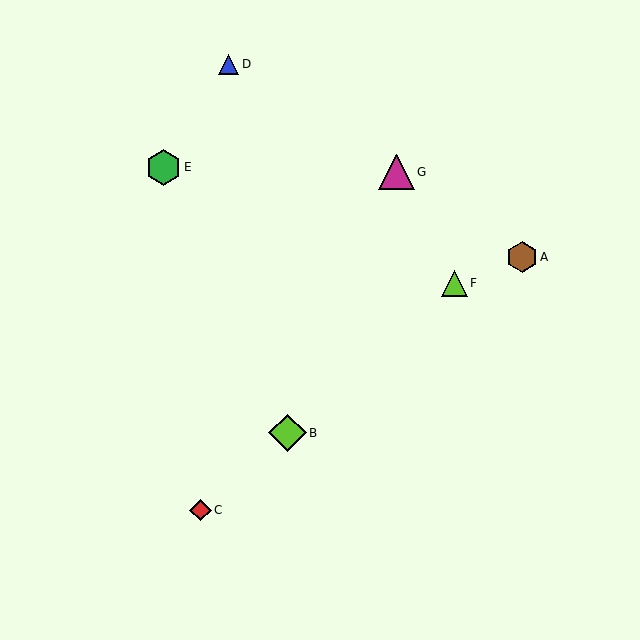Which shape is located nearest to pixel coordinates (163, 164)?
The green hexagon (labeled E) at (163, 167) is nearest to that location.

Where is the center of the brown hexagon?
The center of the brown hexagon is at (522, 257).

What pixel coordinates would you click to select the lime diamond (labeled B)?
Click at (287, 433) to select the lime diamond B.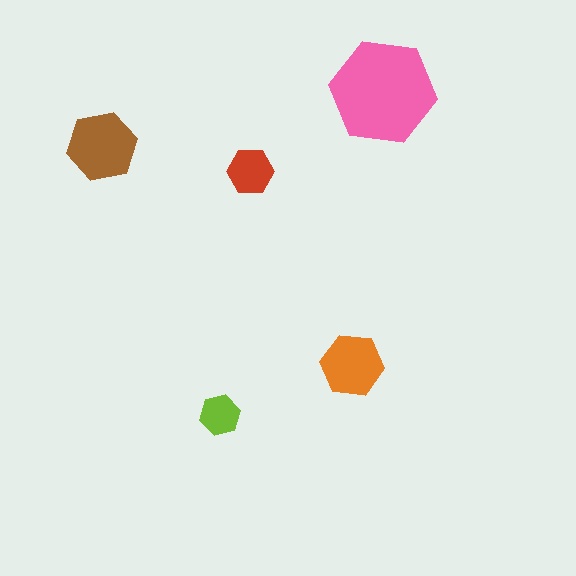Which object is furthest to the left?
The brown hexagon is leftmost.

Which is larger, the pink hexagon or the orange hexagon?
The pink one.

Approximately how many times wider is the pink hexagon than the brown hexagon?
About 1.5 times wider.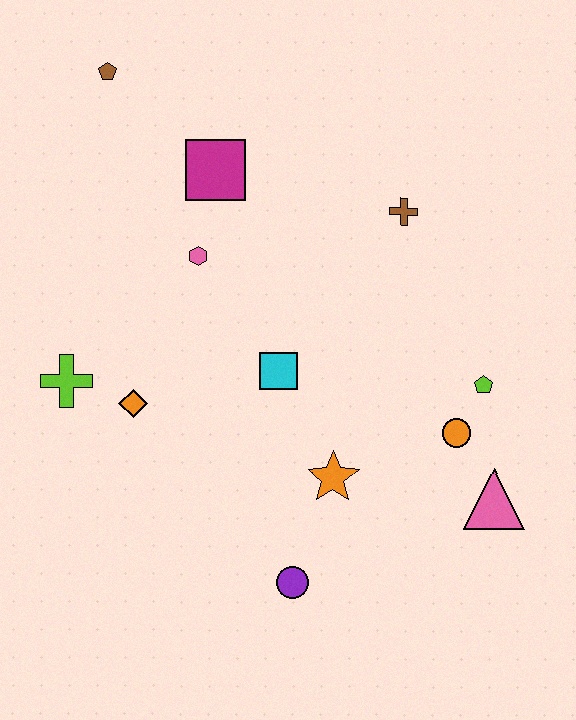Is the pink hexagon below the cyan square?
No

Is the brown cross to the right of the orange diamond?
Yes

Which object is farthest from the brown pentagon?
The pink triangle is farthest from the brown pentagon.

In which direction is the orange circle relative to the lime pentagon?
The orange circle is below the lime pentagon.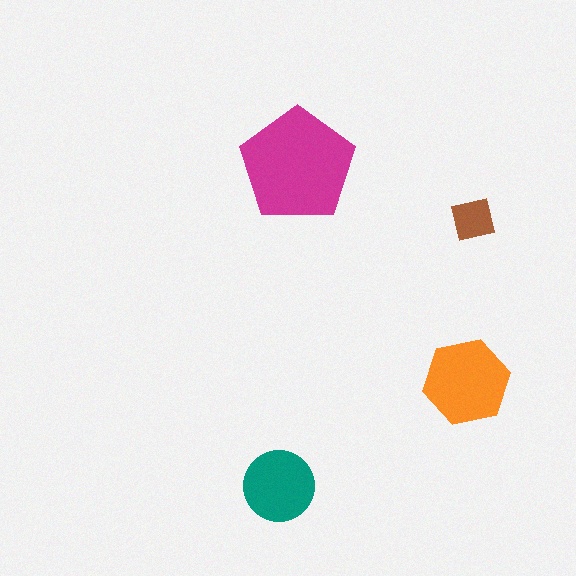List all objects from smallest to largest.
The brown square, the teal circle, the orange hexagon, the magenta pentagon.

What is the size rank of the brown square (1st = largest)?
4th.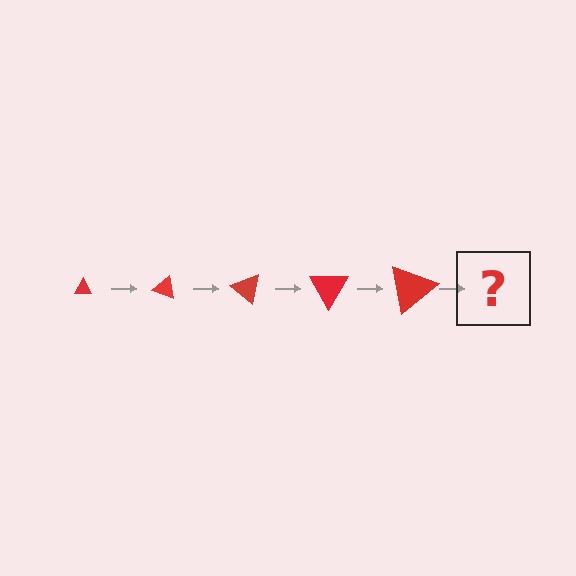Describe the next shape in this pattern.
It should be a triangle, larger than the previous one and rotated 100 degrees from the start.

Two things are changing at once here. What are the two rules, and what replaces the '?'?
The two rules are that the triangle grows larger each step and it rotates 20 degrees each step. The '?' should be a triangle, larger than the previous one and rotated 100 degrees from the start.